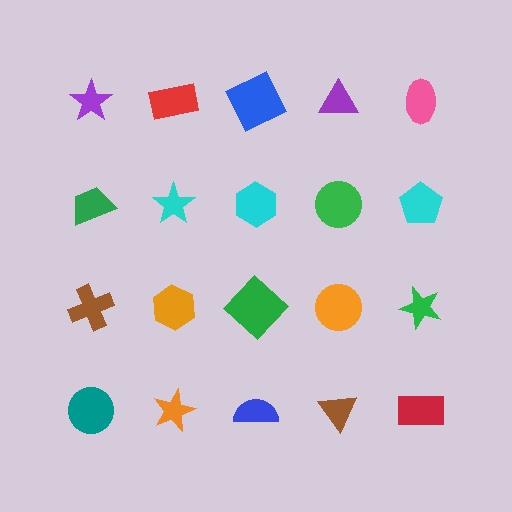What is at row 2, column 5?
A cyan pentagon.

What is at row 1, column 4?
A purple triangle.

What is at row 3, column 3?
A green diamond.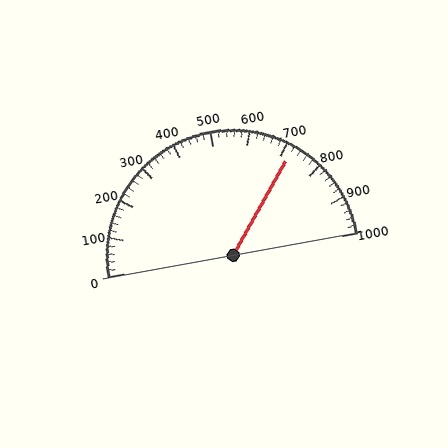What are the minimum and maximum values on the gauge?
The gauge ranges from 0 to 1000.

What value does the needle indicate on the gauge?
The needle indicates approximately 720.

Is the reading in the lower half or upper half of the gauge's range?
The reading is in the upper half of the range (0 to 1000).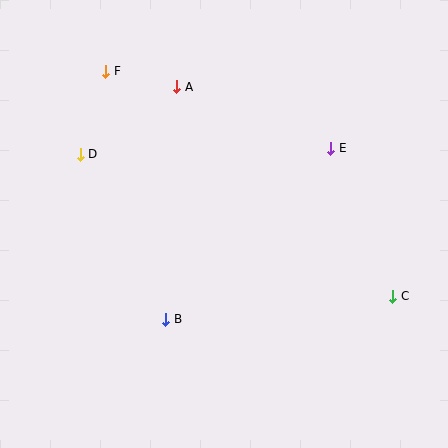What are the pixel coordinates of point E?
Point E is at (331, 148).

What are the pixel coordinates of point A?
Point A is at (177, 87).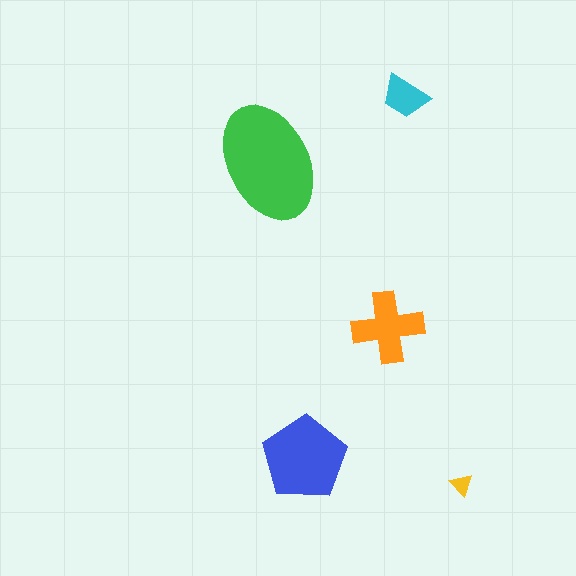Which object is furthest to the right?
The yellow triangle is rightmost.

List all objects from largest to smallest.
The green ellipse, the blue pentagon, the orange cross, the cyan trapezoid, the yellow triangle.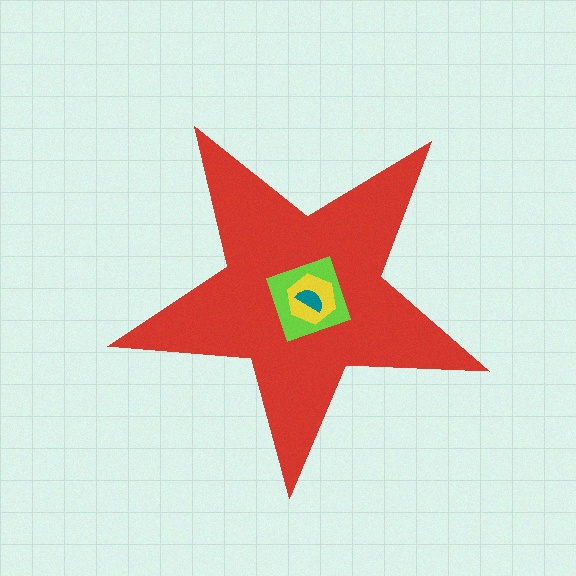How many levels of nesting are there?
4.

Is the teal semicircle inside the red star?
Yes.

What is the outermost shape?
The red star.